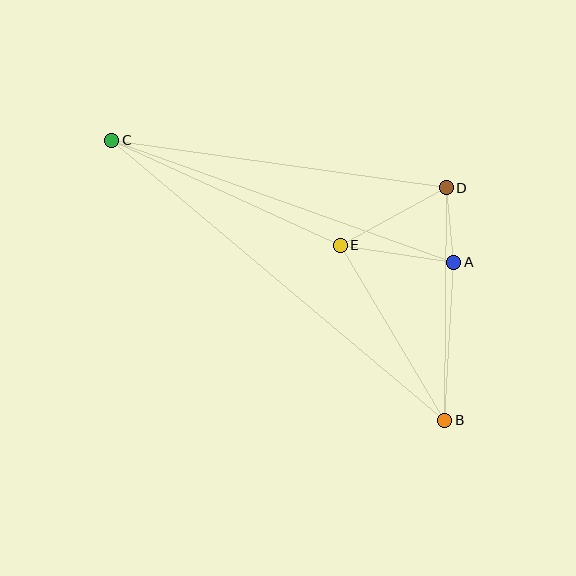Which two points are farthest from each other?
Points B and C are farthest from each other.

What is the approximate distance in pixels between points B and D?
The distance between B and D is approximately 232 pixels.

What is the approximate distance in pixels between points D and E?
The distance between D and E is approximately 120 pixels.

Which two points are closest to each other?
Points A and D are closest to each other.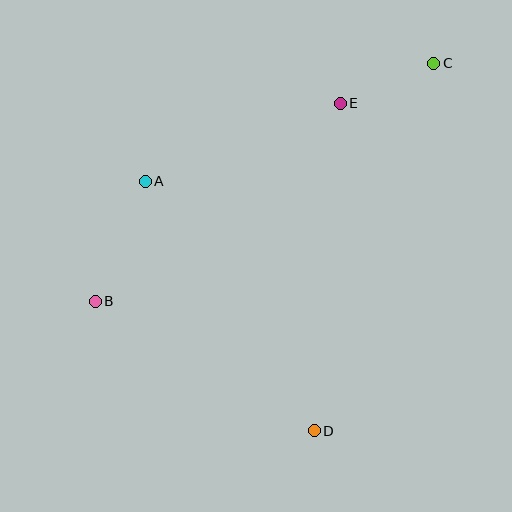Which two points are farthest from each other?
Points B and C are farthest from each other.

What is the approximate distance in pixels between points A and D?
The distance between A and D is approximately 301 pixels.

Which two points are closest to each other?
Points C and E are closest to each other.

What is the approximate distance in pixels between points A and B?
The distance between A and B is approximately 130 pixels.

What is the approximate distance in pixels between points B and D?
The distance between B and D is approximately 255 pixels.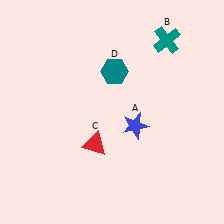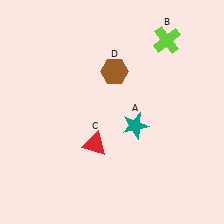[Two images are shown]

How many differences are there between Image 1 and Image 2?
There are 3 differences between the two images.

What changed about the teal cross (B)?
In Image 1, B is teal. In Image 2, it changed to lime.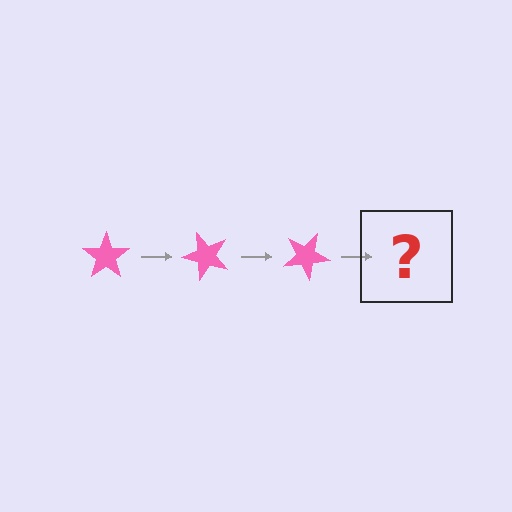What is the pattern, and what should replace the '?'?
The pattern is that the star rotates 50 degrees each step. The '?' should be a pink star rotated 150 degrees.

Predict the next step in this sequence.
The next step is a pink star rotated 150 degrees.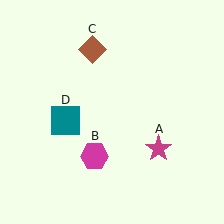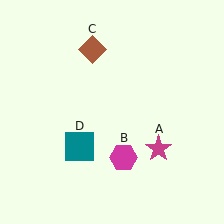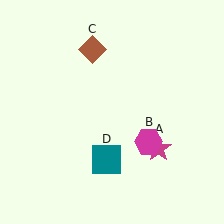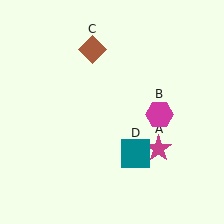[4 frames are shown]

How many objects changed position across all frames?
2 objects changed position: magenta hexagon (object B), teal square (object D).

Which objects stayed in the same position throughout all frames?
Magenta star (object A) and brown diamond (object C) remained stationary.